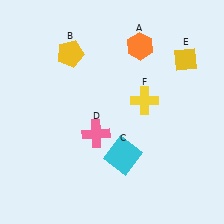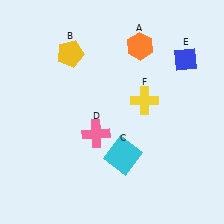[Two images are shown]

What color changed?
The diamond (E) changed from yellow in Image 1 to blue in Image 2.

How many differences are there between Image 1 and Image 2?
There is 1 difference between the two images.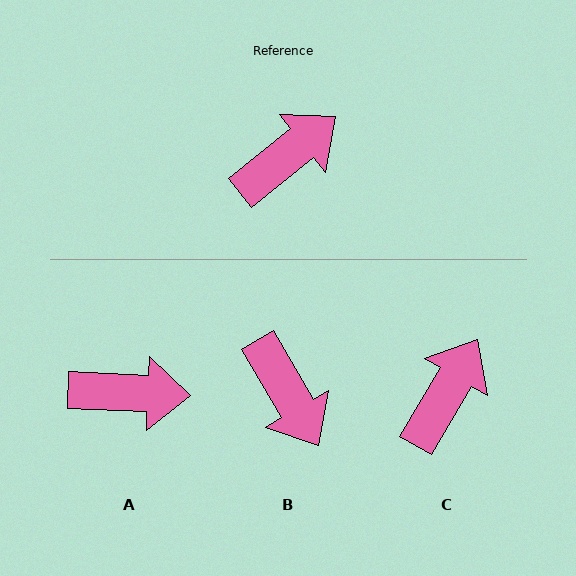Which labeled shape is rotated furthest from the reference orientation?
B, about 98 degrees away.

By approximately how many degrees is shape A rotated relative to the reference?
Approximately 41 degrees clockwise.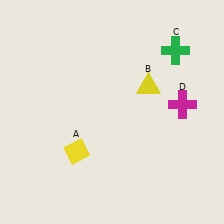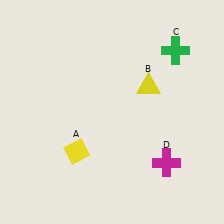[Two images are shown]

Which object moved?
The magenta cross (D) moved down.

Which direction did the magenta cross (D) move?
The magenta cross (D) moved down.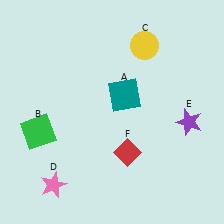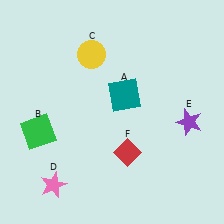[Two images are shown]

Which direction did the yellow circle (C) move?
The yellow circle (C) moved left.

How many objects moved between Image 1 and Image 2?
1 object moved between the two images.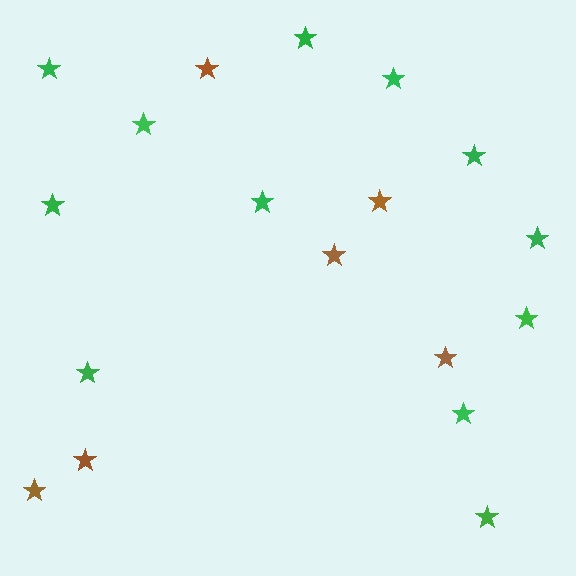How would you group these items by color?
There are 2 groups: one group of brown stars (6) and one group of green stars (12).